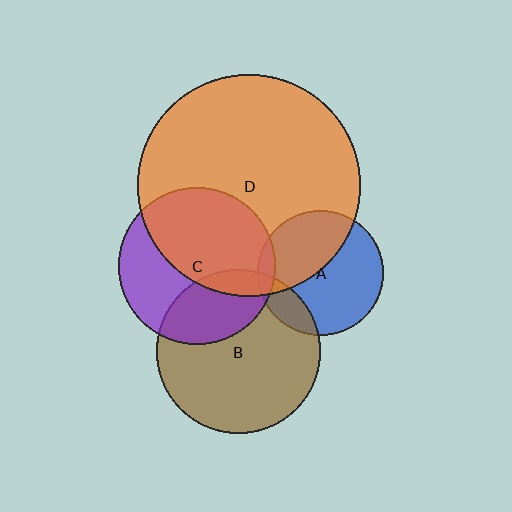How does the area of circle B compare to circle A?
Approximately 1.7 times.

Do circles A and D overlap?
Yes.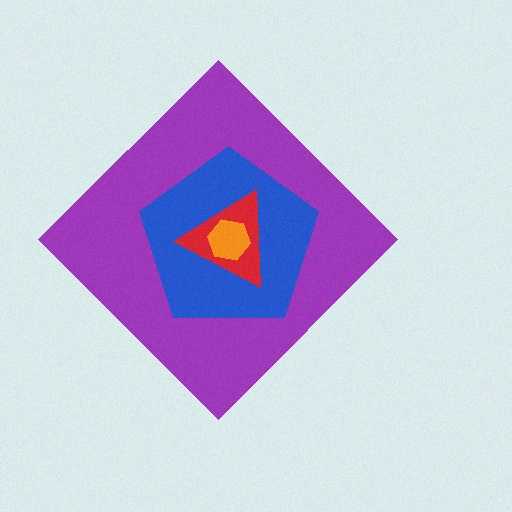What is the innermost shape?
The orange hexagon.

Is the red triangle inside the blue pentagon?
Yes.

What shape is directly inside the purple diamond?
The blue pentagon.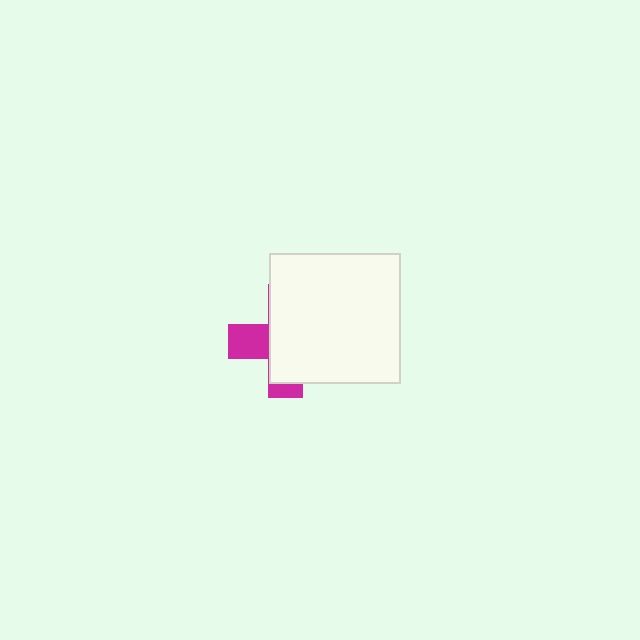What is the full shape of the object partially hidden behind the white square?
The partially hidden object is a magenta cross.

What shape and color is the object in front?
The object in front is a white square.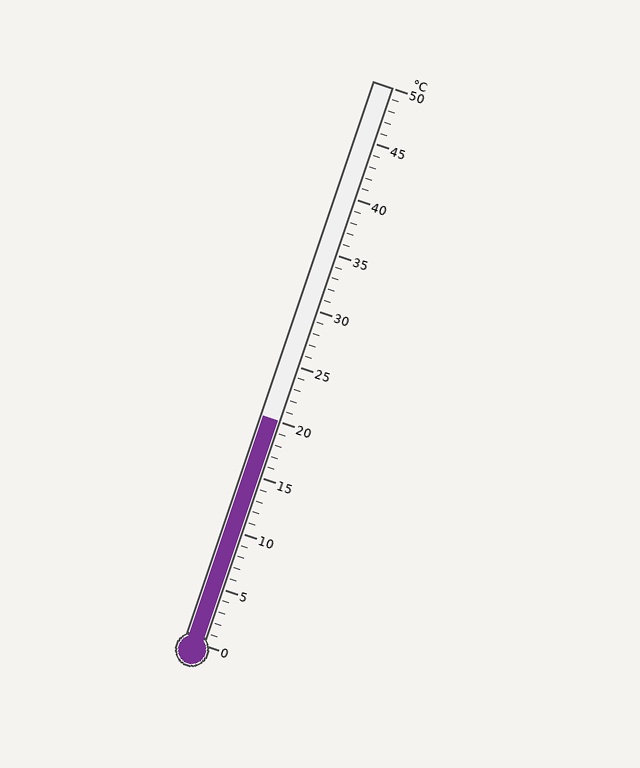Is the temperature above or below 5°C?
The temperature is above 5°C.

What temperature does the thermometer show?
The thermometer shows approximately 20°C.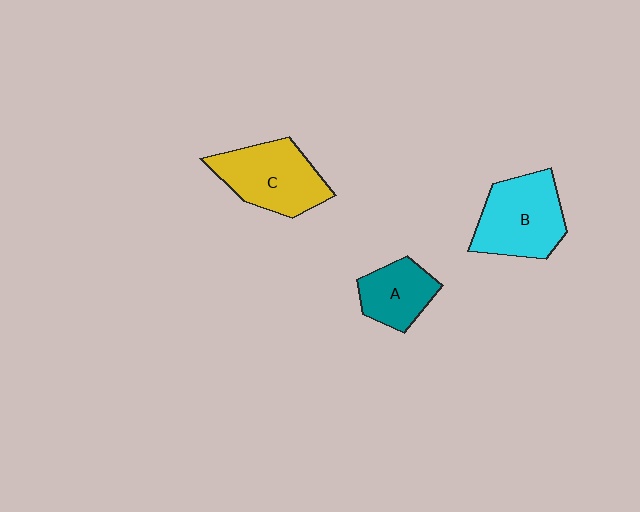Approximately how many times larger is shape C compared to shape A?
Approximately 1.5 times.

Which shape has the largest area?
Shape B (cyan).